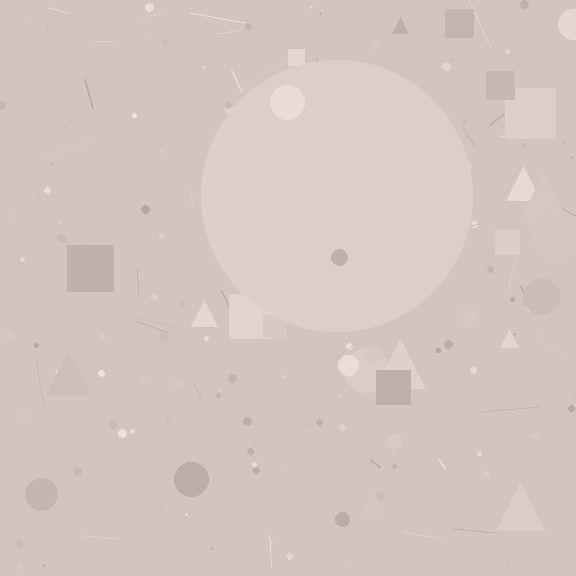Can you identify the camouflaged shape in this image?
The camouflaged shape is a circle.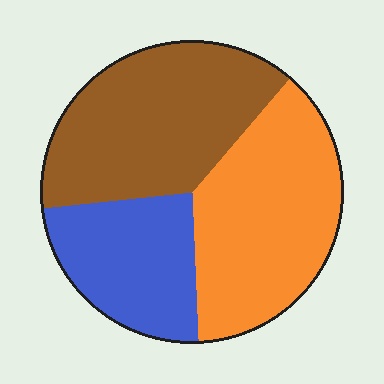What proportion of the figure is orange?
Orange takes up about three eighths (3/8) of the figure.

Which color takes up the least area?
Blue, at roughly 25%.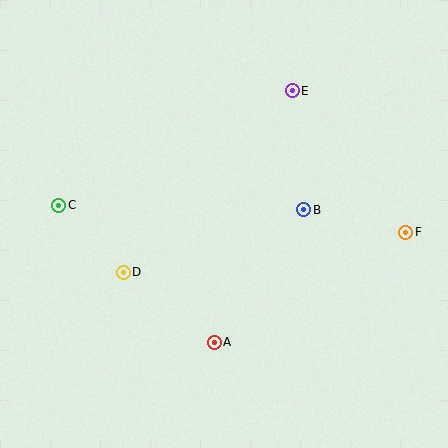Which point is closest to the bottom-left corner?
Point D is closest to the bottom-left corner.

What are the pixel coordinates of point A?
Point A is at (214, 342).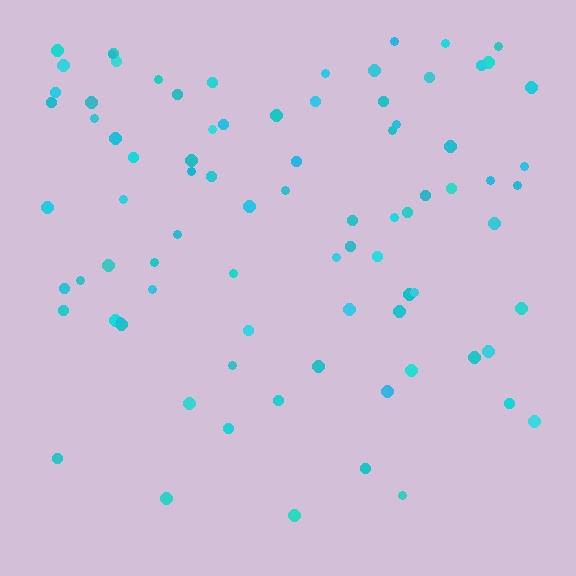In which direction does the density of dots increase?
From bottom to top, with the top side densest.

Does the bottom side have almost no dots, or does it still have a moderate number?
Still a moderate number, just noticeably fewer than the top.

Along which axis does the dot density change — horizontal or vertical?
Vertical.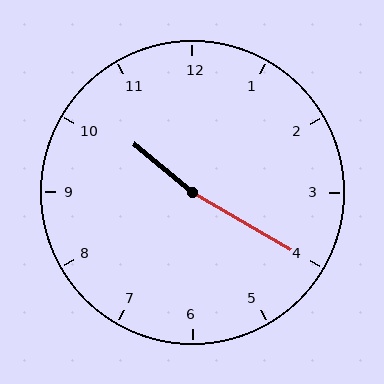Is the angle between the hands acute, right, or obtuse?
It is obtuse.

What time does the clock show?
10:20.